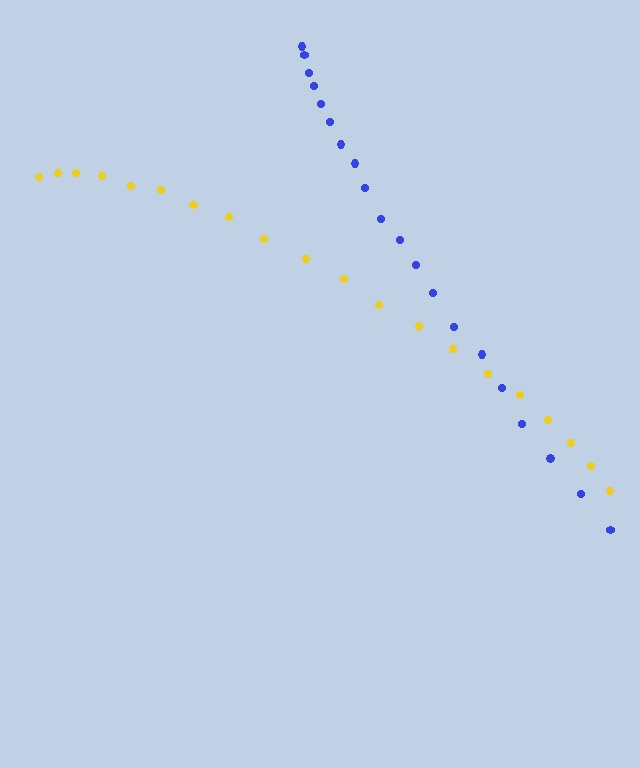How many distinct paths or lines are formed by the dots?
There are 2 distinct paths.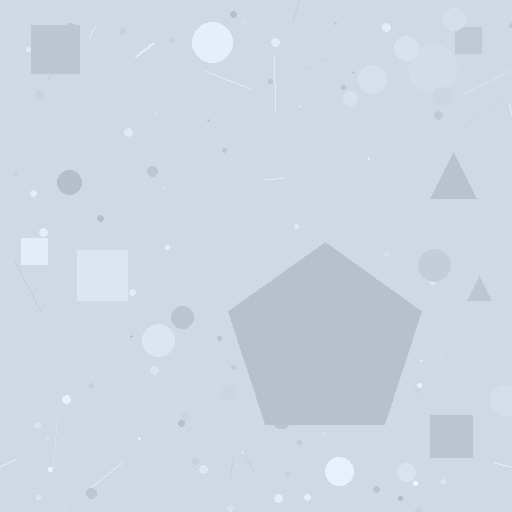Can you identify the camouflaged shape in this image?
The camouflaged shape is a pentagon.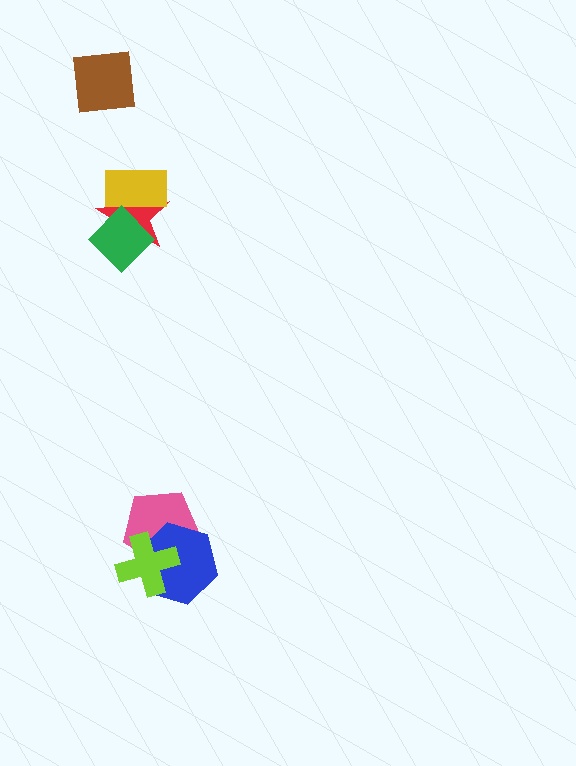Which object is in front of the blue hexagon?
The lime cross is in front of the blue hexagon.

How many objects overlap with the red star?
2 objects overlap with the red star.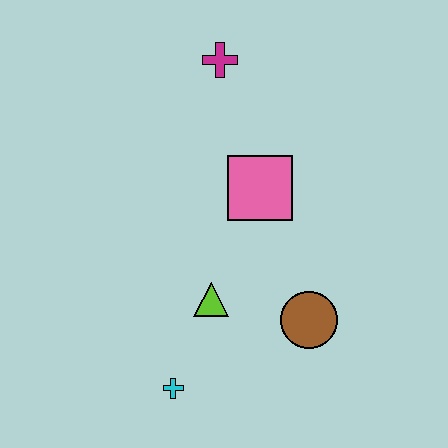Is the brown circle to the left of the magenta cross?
No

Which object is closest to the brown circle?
The lime triangle is closest to the brown circle.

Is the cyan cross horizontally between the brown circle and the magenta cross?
No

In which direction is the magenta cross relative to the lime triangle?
The magenta cross is above the lime triangle.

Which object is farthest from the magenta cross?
The cyan cross is farthest from the magenta cross.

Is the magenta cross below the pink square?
No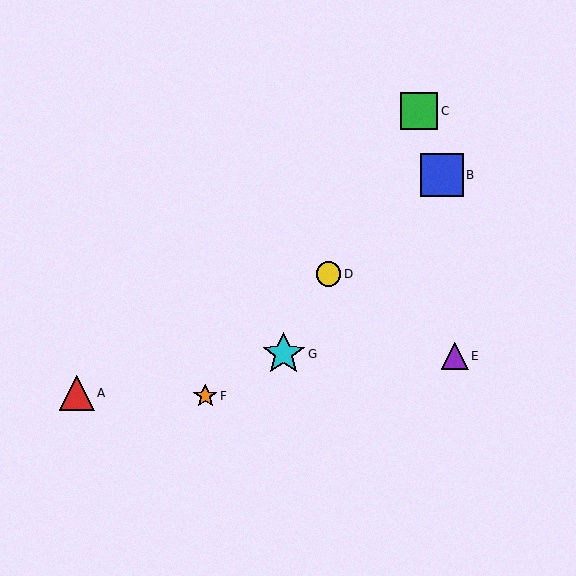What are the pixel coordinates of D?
Object D is at (328, 274).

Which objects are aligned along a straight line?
Objects C, D, G are aligned along a straight line.